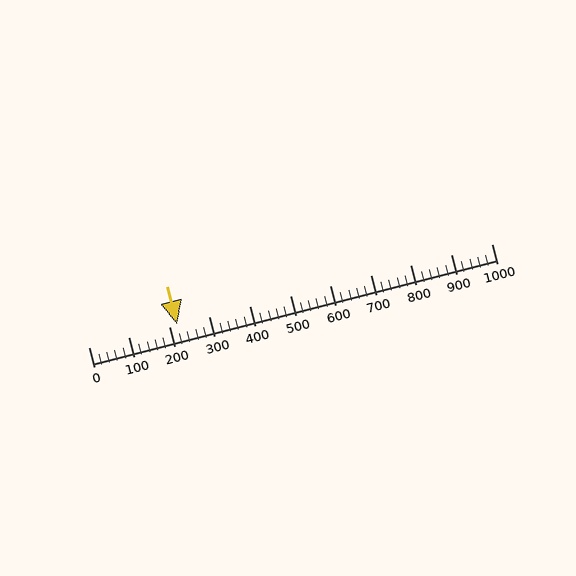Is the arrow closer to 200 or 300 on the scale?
The arrow is closer to 200.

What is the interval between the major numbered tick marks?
The major tick marks are spaced 100 units apart.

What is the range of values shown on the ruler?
The ruler shows values from 0 to 1000.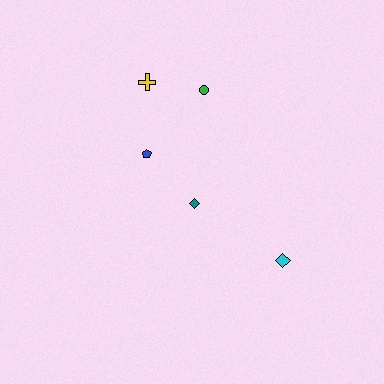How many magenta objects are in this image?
There are no magenta objects.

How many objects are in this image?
There are 5 objects.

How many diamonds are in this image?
There are 2 diamonds.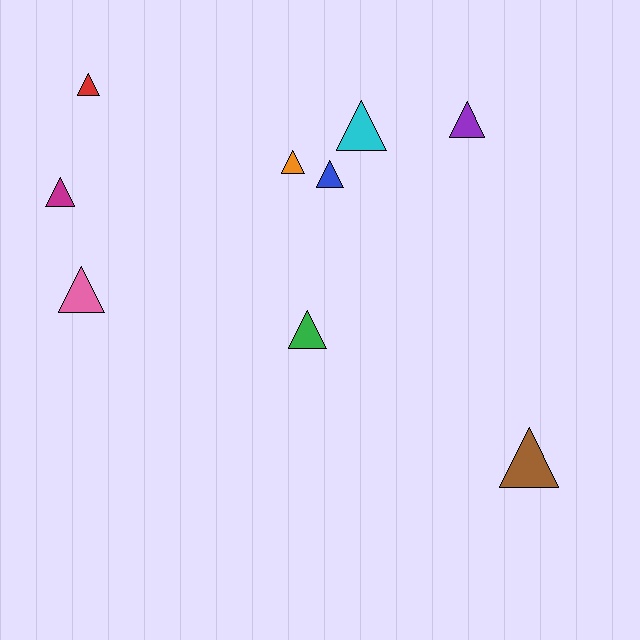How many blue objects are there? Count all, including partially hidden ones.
There is 1 blue object.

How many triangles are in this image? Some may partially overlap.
There are 9 triangles.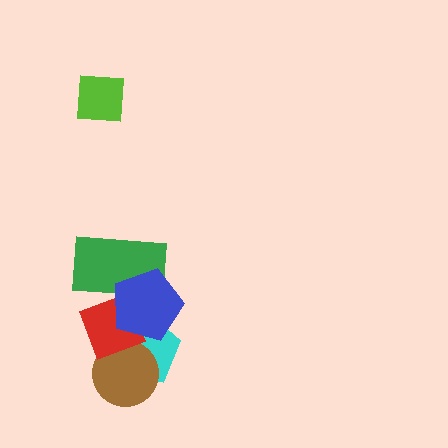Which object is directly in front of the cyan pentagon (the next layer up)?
The brown circle is directly in front of the cyan pentagon.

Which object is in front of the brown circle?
The red diamond is in front of the brown circle.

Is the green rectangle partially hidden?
Yes, it is partially covered by another shape.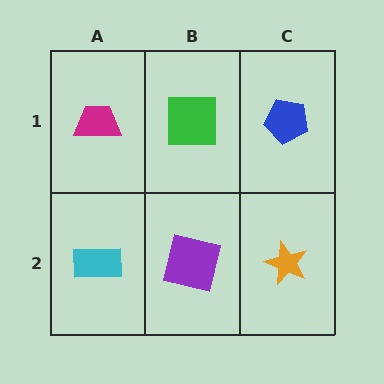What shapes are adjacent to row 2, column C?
A blue pentagon (row 1, column C), a purple square (row 2, column B).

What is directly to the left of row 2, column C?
A purple square.